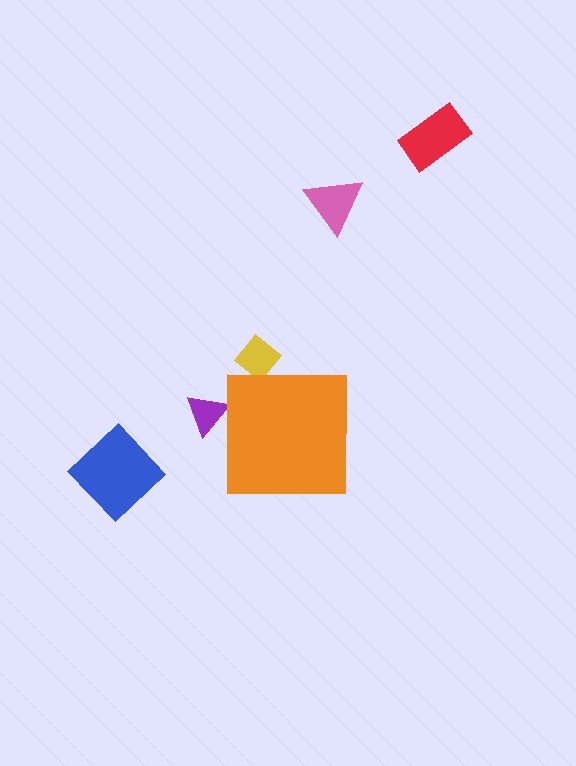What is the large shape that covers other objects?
An orange square.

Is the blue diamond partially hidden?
No, the blue diamond is fully visible.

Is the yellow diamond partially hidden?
Yes, the yellow diamond is partially hidden behind the orange square.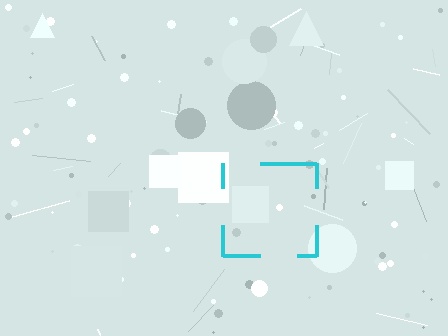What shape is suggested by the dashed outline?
The dashed outline suggests a square.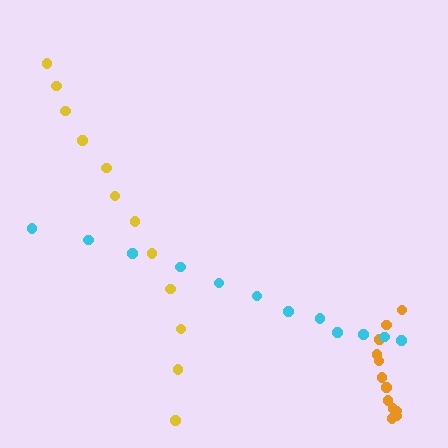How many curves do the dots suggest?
There are 3 distinct paths.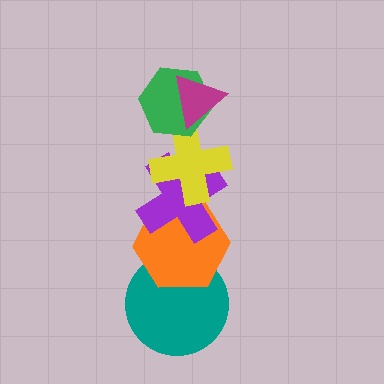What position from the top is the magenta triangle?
The magenta triangle is 1st from the top.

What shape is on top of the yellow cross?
The green hexagon is on top of the yellow cross.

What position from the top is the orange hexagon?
The orange hexagon is 5th from the top.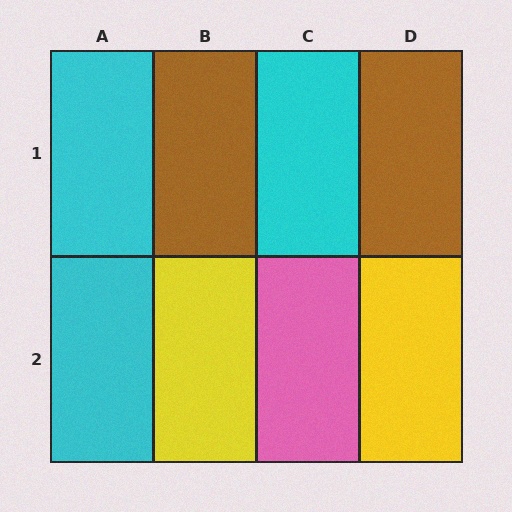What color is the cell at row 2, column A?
Cyan.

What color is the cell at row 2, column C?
Pink.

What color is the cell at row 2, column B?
Yellow.